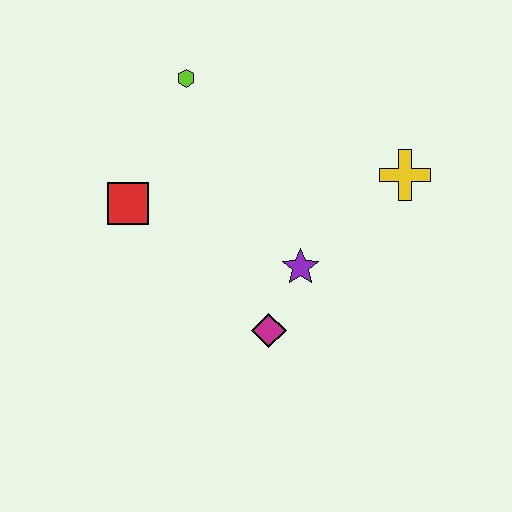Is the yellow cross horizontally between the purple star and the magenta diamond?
No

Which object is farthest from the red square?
The yellow cross is farthest from the red square.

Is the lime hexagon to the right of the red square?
Yes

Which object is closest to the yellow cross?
The purple star is closest to the yellow cross.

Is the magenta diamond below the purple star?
Yes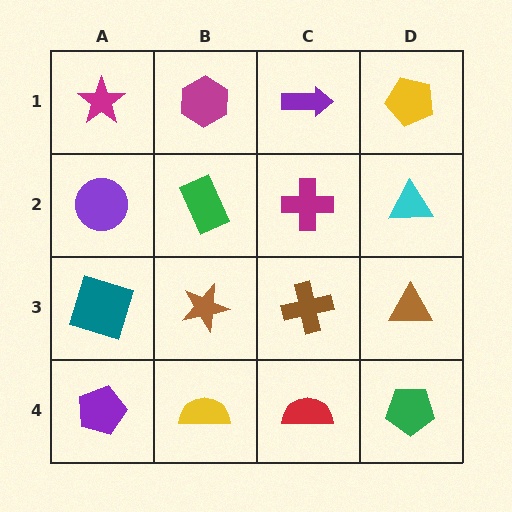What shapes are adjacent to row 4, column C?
A brown cross (row 3, column C), a yellow semicircle (row 4, column B), a green pentagon (row 4, column D).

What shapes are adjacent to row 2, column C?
A purple arrow (row 1, column C), a brown cross (row 3, column C), a green rectangle (row 2, column B), a cyan triangle (row 2, column D).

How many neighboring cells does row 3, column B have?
4.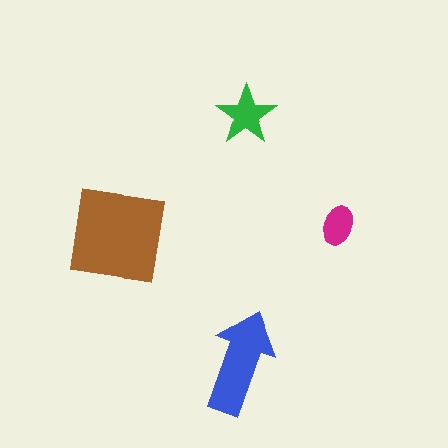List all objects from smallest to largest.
The magenta ellipse, the green star, the blue arrow, the brown square.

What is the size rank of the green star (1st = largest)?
3rd.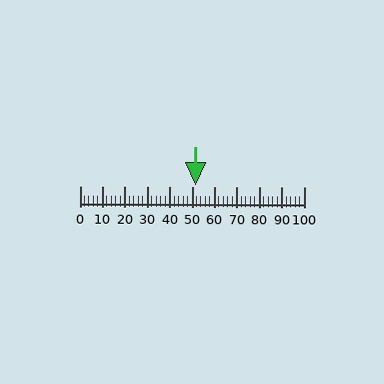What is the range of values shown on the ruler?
The ruler shows values from 0 to 100.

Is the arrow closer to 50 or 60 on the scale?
The arrow is closer to 50.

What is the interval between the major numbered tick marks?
The major tick marks are spaced 10 units apart.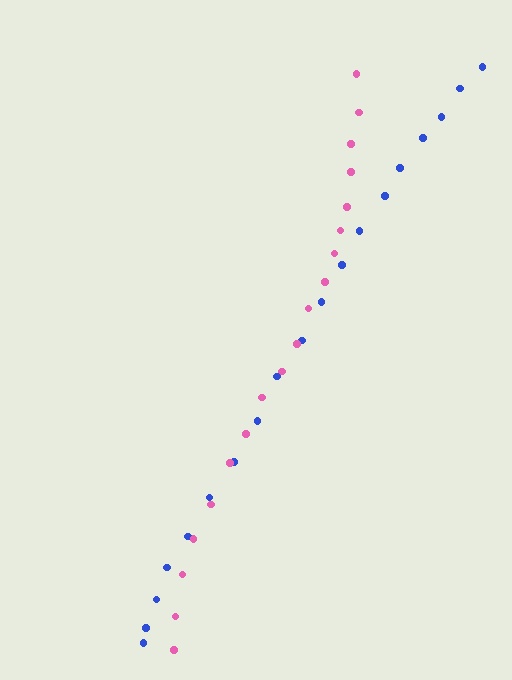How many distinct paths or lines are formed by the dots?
There are 2 distinct paths.